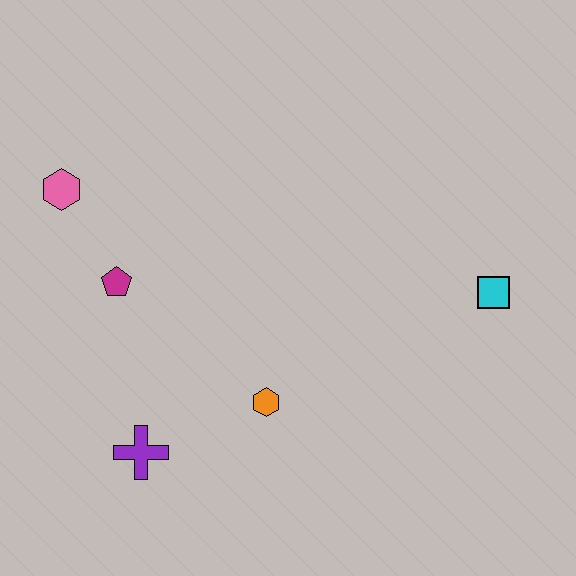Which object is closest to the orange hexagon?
The purple cross is closest to the orange hexagon.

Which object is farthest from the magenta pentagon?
The cyan square is farthest from the magenta pentagon.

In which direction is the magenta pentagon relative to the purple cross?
The magenta pentagon is above the purple cross.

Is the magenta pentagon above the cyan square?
Yes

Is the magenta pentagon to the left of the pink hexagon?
No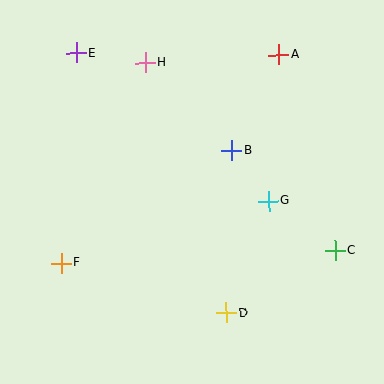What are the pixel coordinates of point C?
Point C is at (335, 251).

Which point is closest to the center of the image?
Point B at (231, 151) is closest to the center.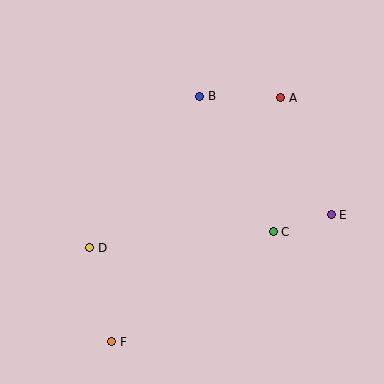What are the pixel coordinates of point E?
Point E is at (331, 215).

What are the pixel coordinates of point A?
Point A is at (281, 98).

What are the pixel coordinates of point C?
Point C is at (273, 232).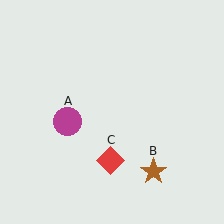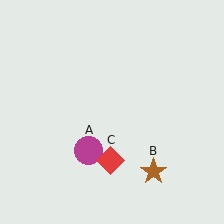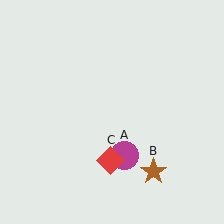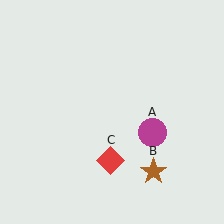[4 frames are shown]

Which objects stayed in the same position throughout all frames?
Brown star (object B) and red diamond (object C) remained stationary.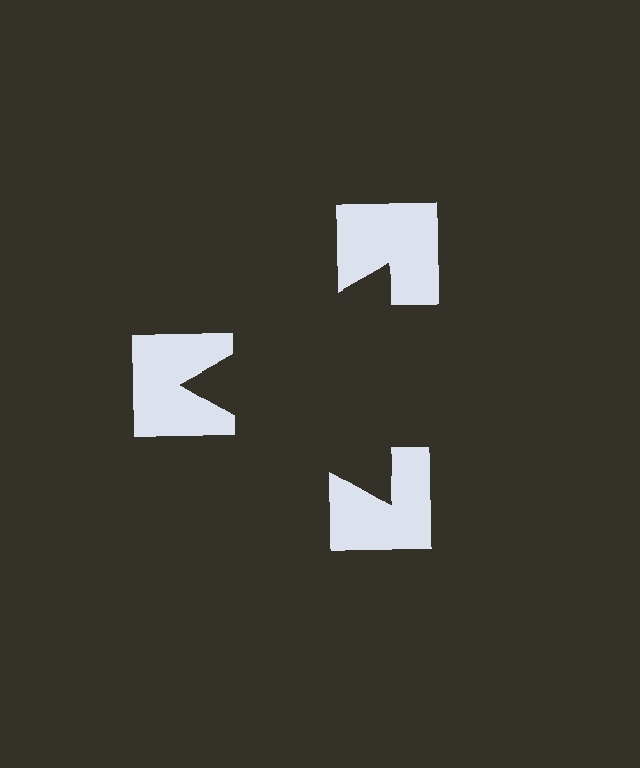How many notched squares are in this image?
There are 3 — one at each vertex of the illusory triangle.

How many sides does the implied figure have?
3 sides.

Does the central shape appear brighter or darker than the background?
It typically appears slightly darker than the background, even though no actual brightness change is drawn.